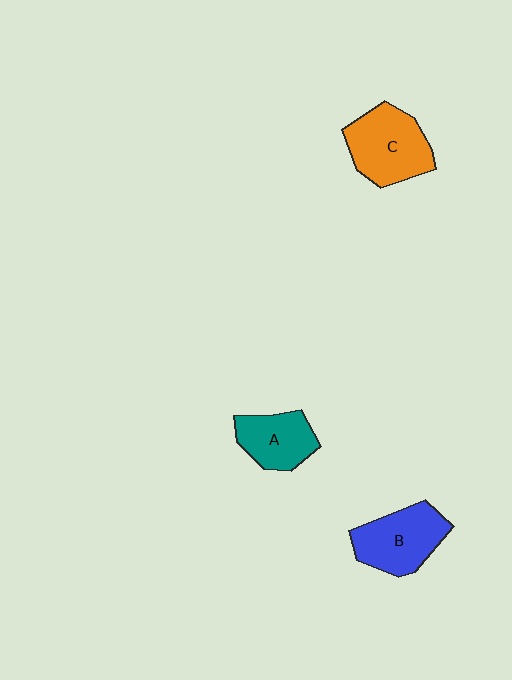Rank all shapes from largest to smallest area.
From largest to smallest: C (orange), B (blue), A (teal).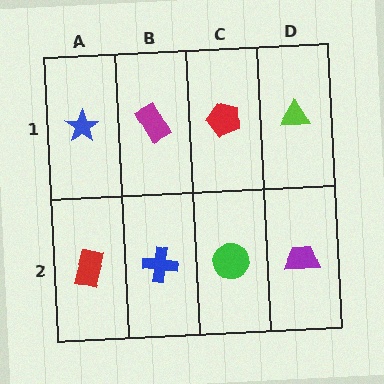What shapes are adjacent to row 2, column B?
A magenta rectangle (row 1, column B), a red rectangle (row 2, column A), a green circle (row 2, column C).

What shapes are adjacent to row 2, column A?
A blue star (row 1, column A), a blue cross (row 2, column B).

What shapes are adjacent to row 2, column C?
A red pentagon (row 1, column C), a blue cross (row 2, column B), a purple trapezoid (row 2, column D).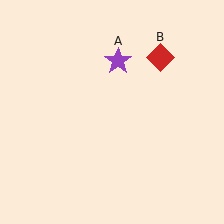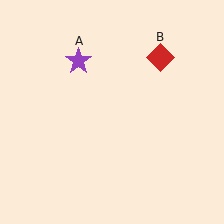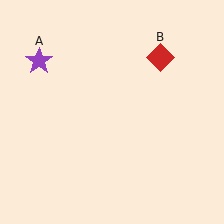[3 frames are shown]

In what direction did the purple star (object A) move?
The purple star (object A) moved left.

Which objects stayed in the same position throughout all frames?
Red diamond (object B) remained stationary.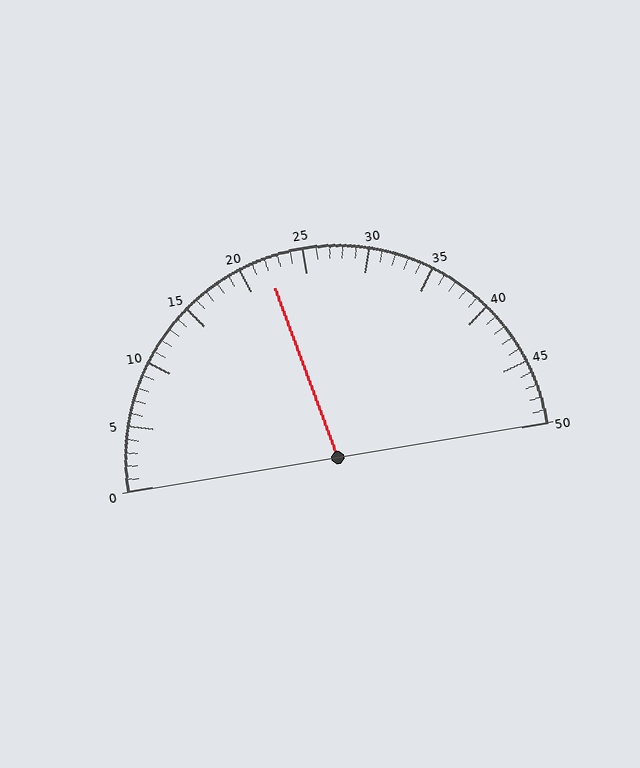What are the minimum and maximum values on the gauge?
The gauge ranges from 0 to 50.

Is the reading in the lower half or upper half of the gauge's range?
The reading is in the lower half of the range (0 to 50).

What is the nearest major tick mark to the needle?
The nearest major tick mark is 20.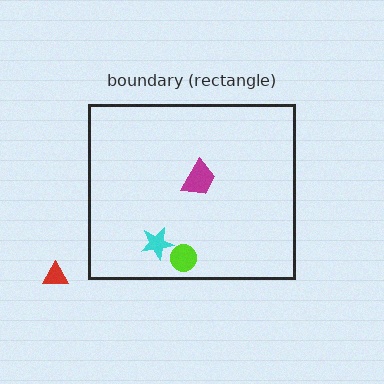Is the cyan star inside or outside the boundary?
Inside.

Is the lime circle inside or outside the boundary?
Inside.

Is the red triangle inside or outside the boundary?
Outside.